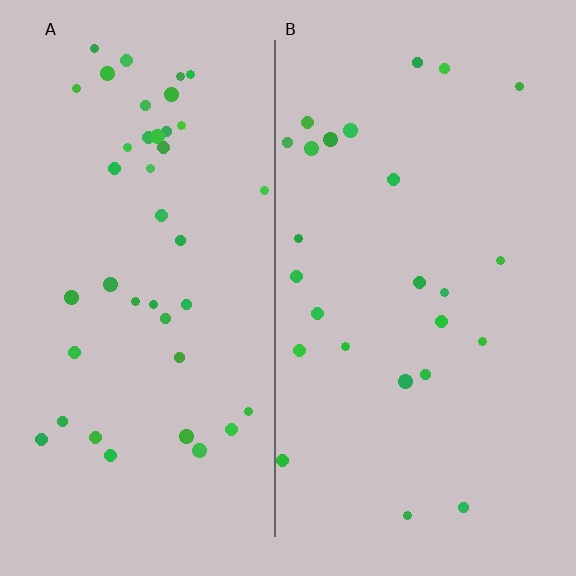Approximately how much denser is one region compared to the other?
Approximately 1.7× — region A over region B.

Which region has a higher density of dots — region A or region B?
A (the left).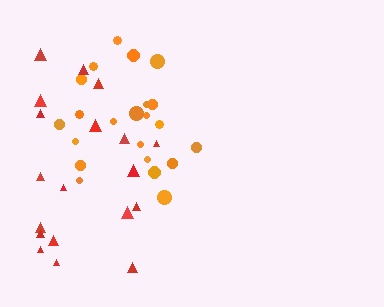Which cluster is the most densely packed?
Orange.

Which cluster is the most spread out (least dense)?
Red.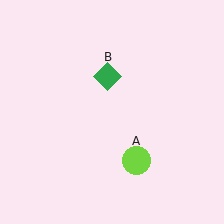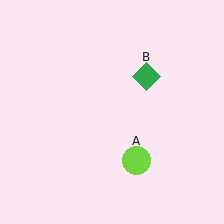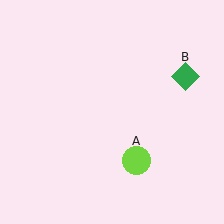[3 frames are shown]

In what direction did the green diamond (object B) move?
The green diamond (object B) moved right.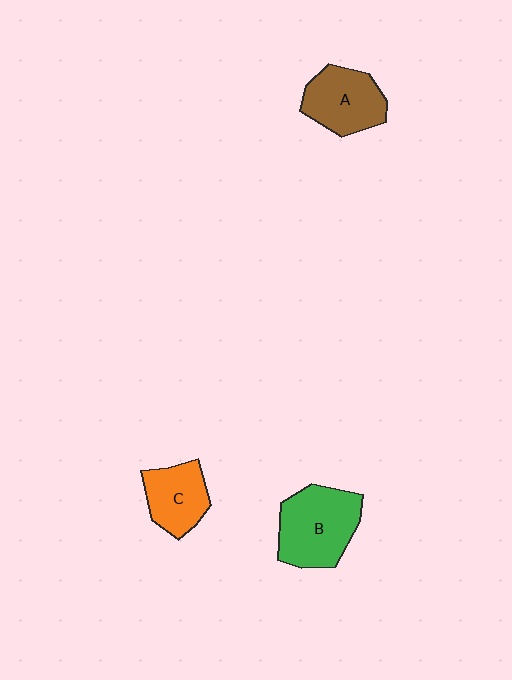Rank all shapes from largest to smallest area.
From largest to smallest: B (green), A (brown), C (orange).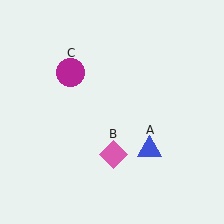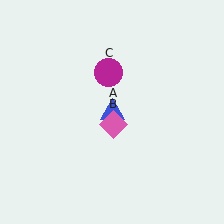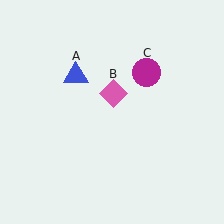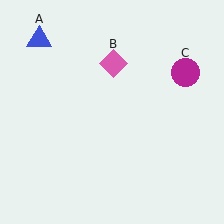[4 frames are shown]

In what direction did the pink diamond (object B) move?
The pink diamond (object B) moved up.